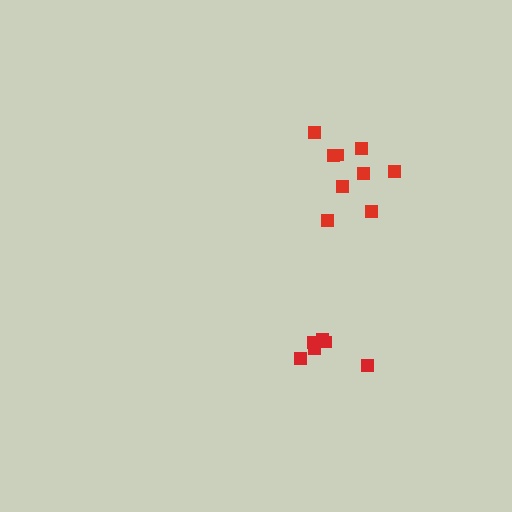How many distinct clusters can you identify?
There are 2 distinct clusters.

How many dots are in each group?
Group 1: 6 dots, Group 2: 9 dots (15 total).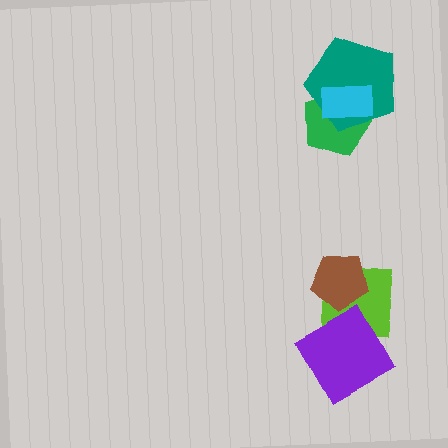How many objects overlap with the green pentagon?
2 objects overlap with the green pentagon.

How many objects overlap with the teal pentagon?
2 objects overlap with the teal pentagon.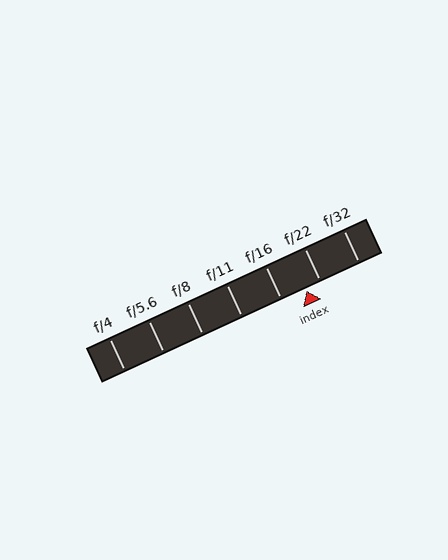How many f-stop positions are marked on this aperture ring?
There are 7 f-stop positions marked.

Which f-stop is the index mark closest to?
The index mark is closest to f/22.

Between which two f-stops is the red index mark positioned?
The index mark is between f/16 and f/22.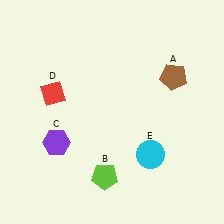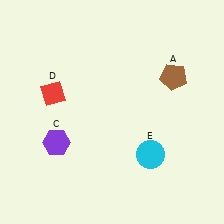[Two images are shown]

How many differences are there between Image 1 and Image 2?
There is 1 difference between the two images.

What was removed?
The lime pentagon (B) was removed in Image 2.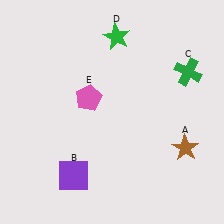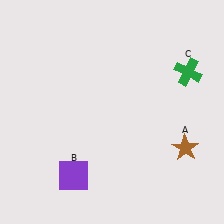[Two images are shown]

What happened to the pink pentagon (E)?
The pink pentagon (E) was removed in Image 2. It was in the top-left area of Image 1.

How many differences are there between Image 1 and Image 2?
There are 2 differences between the two images.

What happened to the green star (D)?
The green star (D) was removed in Image 2. It was in the top-right area of Image 1.